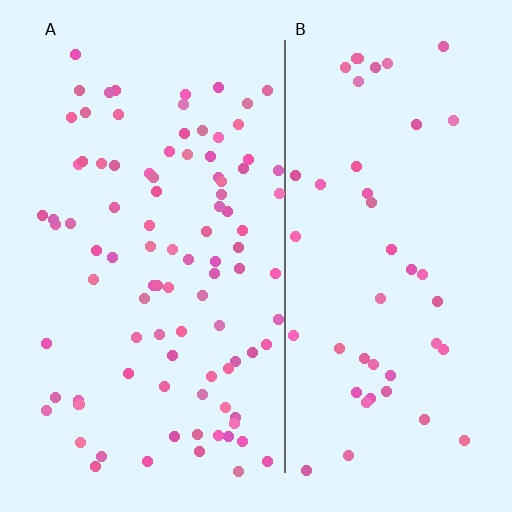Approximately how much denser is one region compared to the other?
Approximately 2.0× — region A over region B.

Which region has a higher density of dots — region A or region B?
A (the left).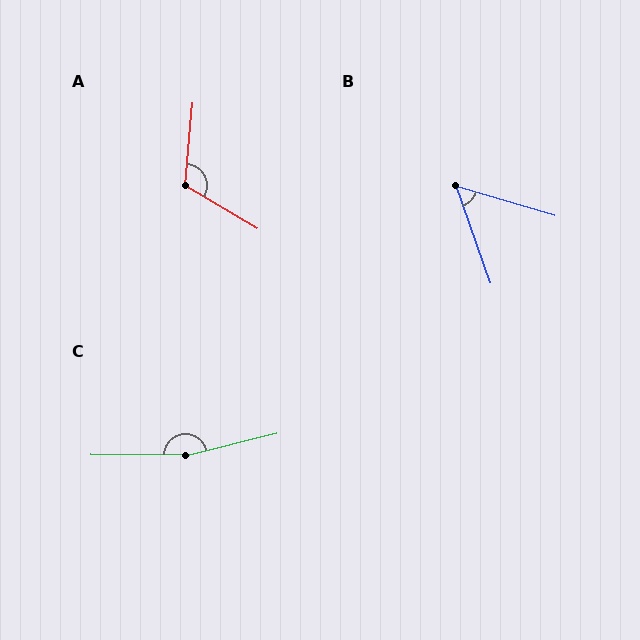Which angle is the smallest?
B, at approximately 54 degrees.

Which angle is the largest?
C, at approximately 166 degrees.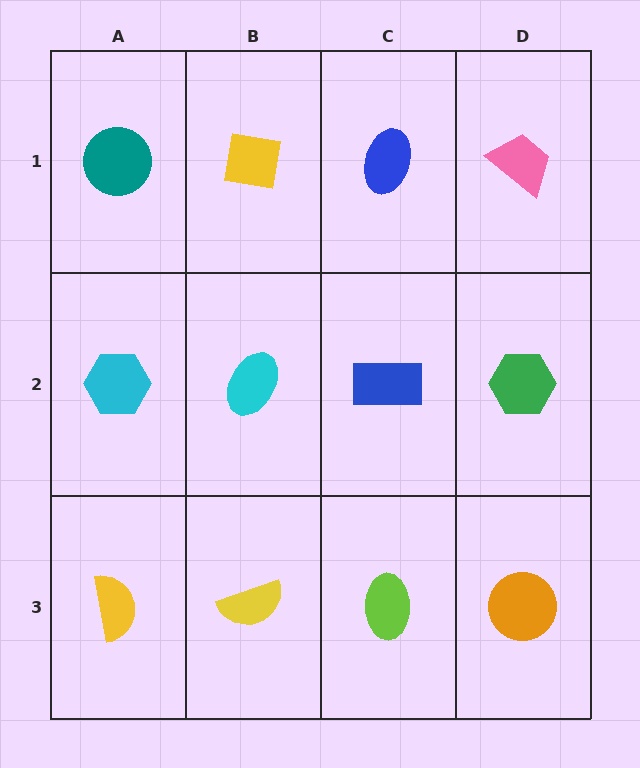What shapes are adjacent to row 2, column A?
A teal circle (row 1, column A), a yellow semicircle (row 3, column A), a cyan ellipse (row 2, column B).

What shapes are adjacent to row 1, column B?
A cyan ellipse (row 2, column B), a teal circle (row 1, column A), a blue ellipse (row 1, column C).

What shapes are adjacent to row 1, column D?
A green hexagon (row 2, column D), a blue ellipse (row 1, column C).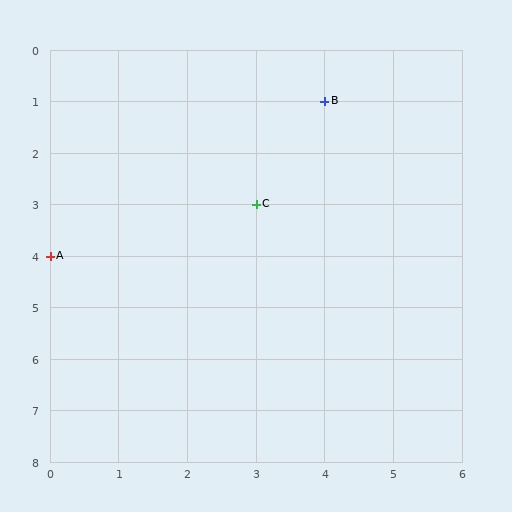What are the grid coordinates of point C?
Point C is at grid coordinates (3, 3).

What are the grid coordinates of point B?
Point B is at grid coordinates (4, 1).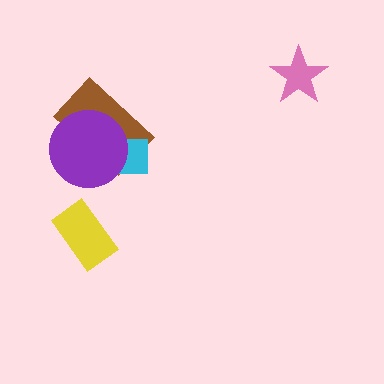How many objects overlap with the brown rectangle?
2 objects overlap with the brown rectangle.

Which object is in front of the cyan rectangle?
The purple circle is in front of the cyan rectangle.